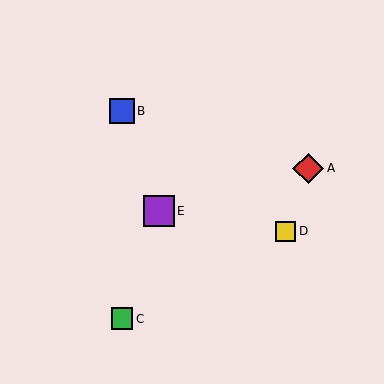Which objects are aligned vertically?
Objects B, C are aligned vertically.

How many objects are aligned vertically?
2 objects (B, C) are aligned vertically.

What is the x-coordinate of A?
Object A is at x≈308.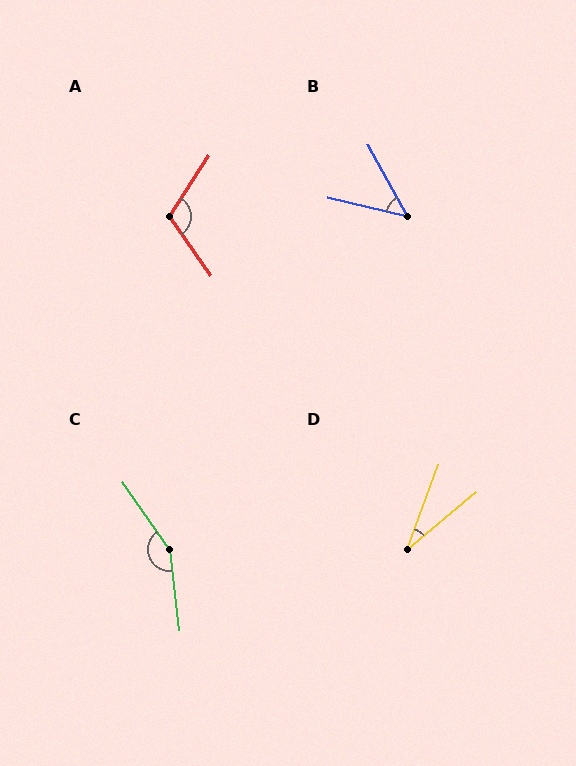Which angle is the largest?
C, at approximately 152 degrees.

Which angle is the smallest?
D, at approximately 30 degrees.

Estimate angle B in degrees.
Approximately 48 degrees.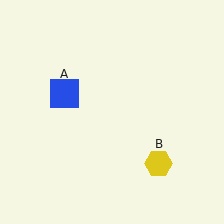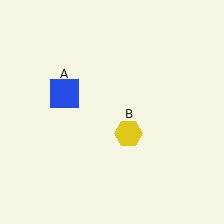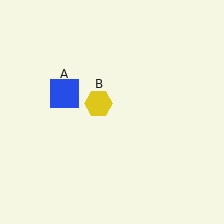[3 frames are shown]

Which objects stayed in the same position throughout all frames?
Blue square (object A) remained stationary.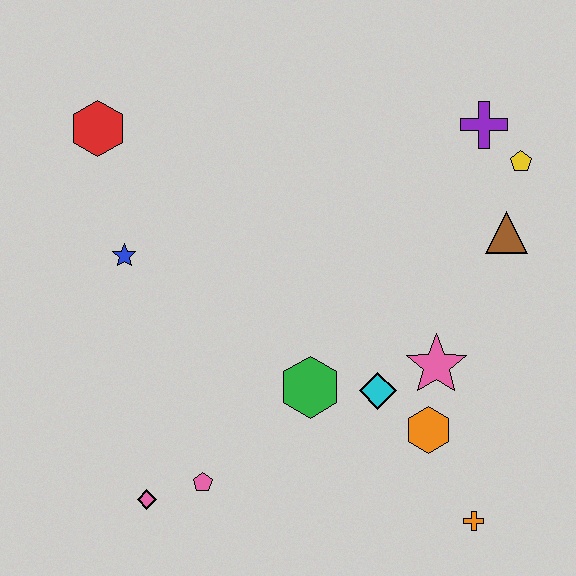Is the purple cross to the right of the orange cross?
Yes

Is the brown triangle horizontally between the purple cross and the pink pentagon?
No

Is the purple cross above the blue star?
Yes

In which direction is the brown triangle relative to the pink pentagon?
The brown triangle is to the right of the pink pentagon.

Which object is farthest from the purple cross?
The pink diamond is farthest from the purple cross.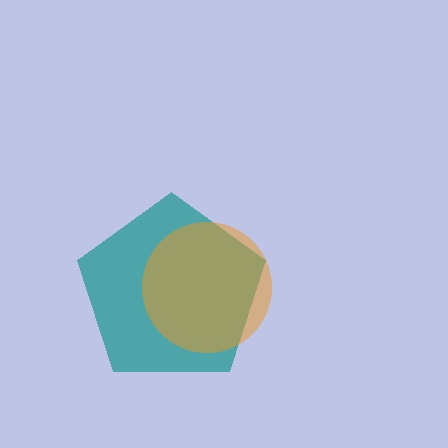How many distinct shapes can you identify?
There are 2 distinct shapes: a teal pentagon, an orange circle.